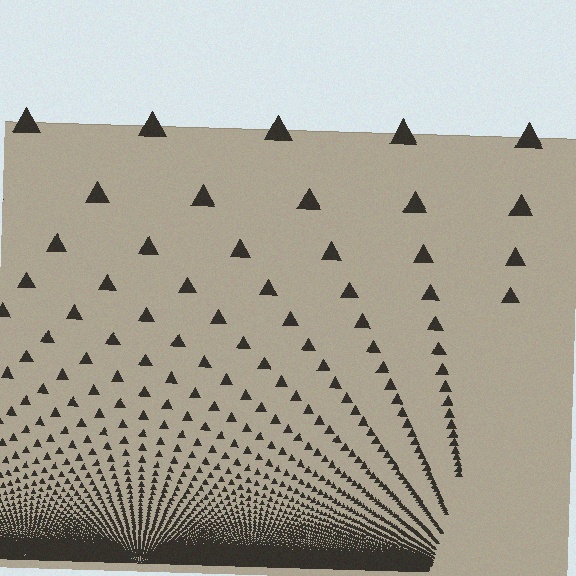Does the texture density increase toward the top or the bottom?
Density increases toward the bottom.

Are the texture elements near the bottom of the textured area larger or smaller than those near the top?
Smaller. The gradient is inverted — elements near the bottom are smaller and denser.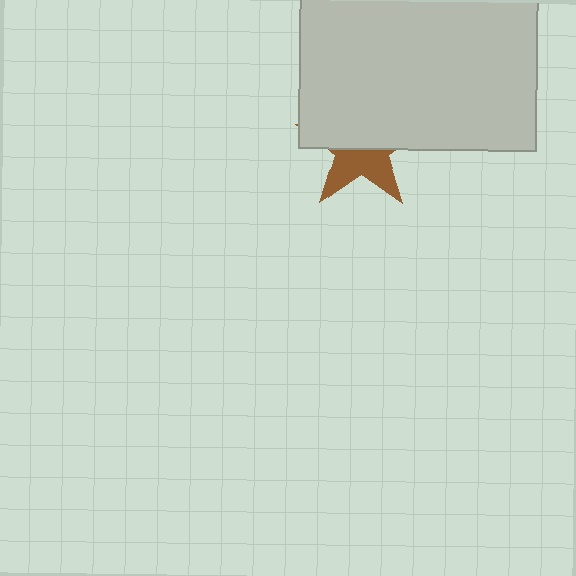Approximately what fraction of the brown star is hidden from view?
Roughly 59% of the brown star is hidden behind the light gray rectangle.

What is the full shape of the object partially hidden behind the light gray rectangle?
The partially hidden object is a brown star.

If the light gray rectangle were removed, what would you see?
You would see the complete brown star.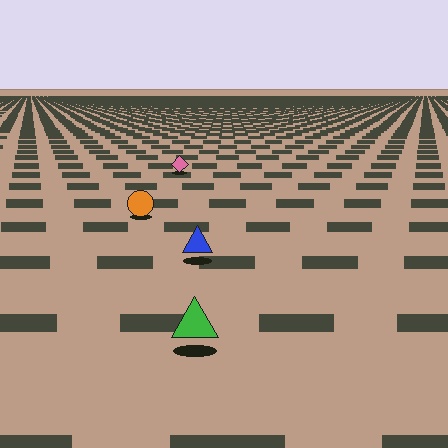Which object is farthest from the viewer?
The pink diamond is farthest from the viewer. It appears smaller and the ground texture around it is denser.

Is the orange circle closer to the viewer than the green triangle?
No. The green triangle is closer — you can tell from the texture gradient: the ground texture is coarser near it.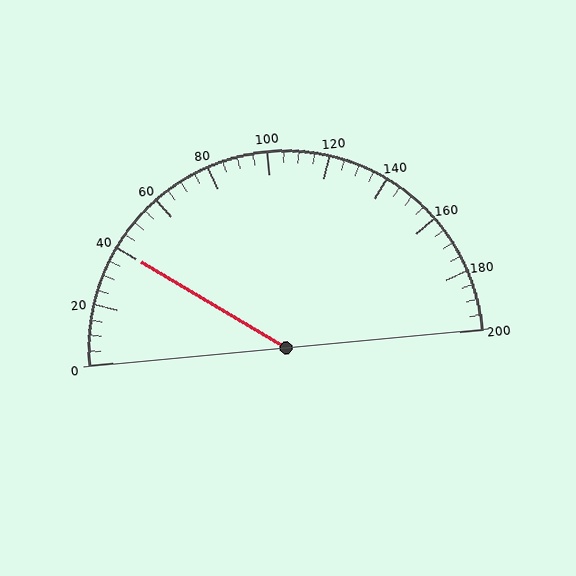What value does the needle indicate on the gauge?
The needle indicates approximately 40.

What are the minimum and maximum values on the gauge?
The gauge ranges from 0 to 200.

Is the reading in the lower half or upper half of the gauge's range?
The reading is in the lower half of the range (0 to 200).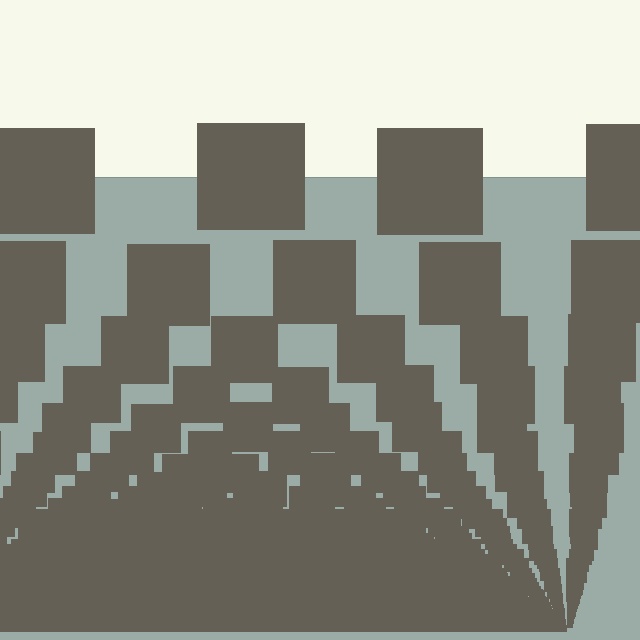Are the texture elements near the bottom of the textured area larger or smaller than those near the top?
Smaller. The gradient is inverted — elements near the bottom are smaller and denser.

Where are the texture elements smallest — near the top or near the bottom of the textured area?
Near the bottom.